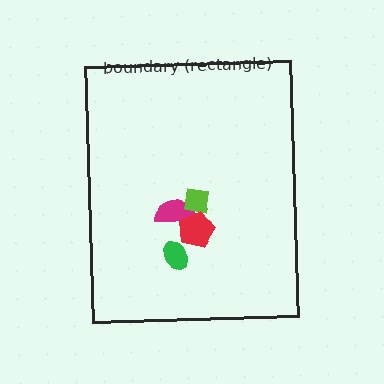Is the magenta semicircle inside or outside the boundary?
Inside.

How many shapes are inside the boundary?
4 inside, 0 outside.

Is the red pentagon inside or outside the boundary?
Inside.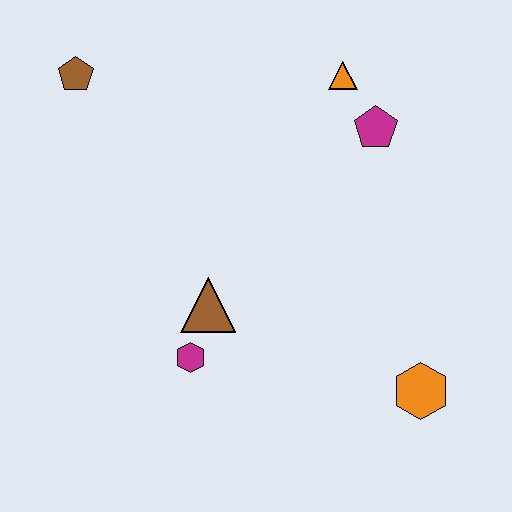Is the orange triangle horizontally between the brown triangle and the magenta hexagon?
No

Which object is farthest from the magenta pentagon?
The brown pentagon is farthest from the magenta pentagon.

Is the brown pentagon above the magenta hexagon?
Yes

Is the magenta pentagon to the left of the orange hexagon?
Yes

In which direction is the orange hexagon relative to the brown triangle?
The orange hexagon is to the right of the brown triangle.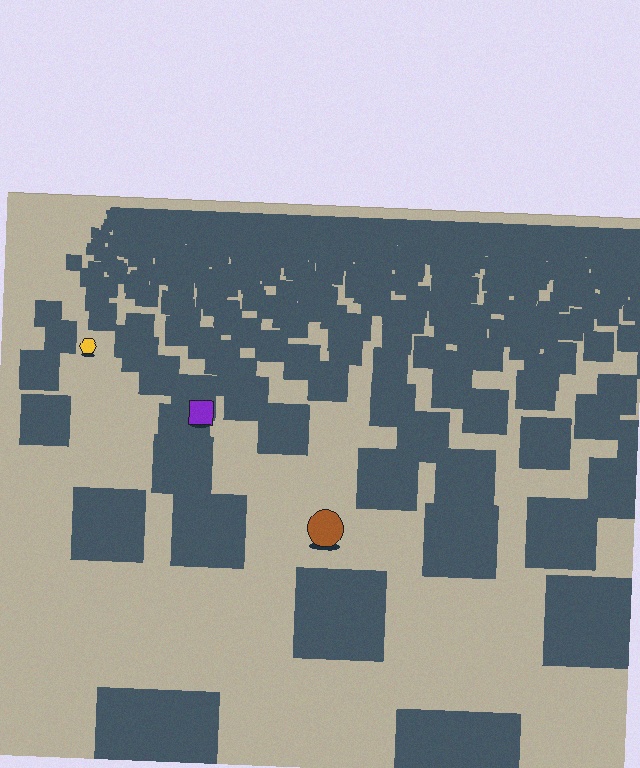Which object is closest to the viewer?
The brown circle is closest. The texture marks near it are larger and more spread out.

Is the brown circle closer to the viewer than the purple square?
Yes. The brown circle is closer — you can tell from the texture gradient: the ground texture is coarser near it.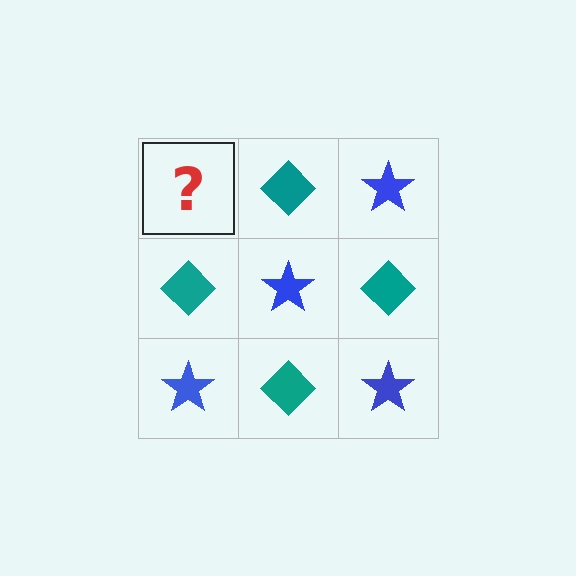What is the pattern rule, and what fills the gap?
The rule is that it alternates blue star and teal diamond in a checkerboard pattern. The gap should be filled with a blue star.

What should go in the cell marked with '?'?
The missing cell should contain a blue star.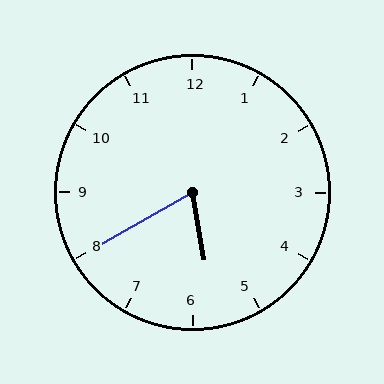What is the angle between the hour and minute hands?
Approximately 70 degrees.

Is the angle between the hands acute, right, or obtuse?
It is acute.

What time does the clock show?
5:40.